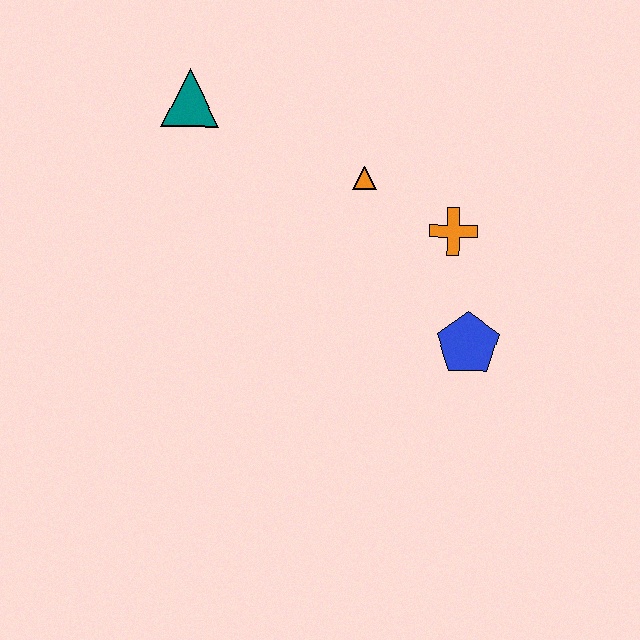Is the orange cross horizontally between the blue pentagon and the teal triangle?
Yes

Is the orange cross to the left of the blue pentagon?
Yes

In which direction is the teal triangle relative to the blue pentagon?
The teal triangle is to the left of the blue pentagon.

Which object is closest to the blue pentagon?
The orange cross is closest to the blue pentagon.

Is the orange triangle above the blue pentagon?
Yes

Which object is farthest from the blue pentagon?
The teal triangle is farthest from the blue pentagon.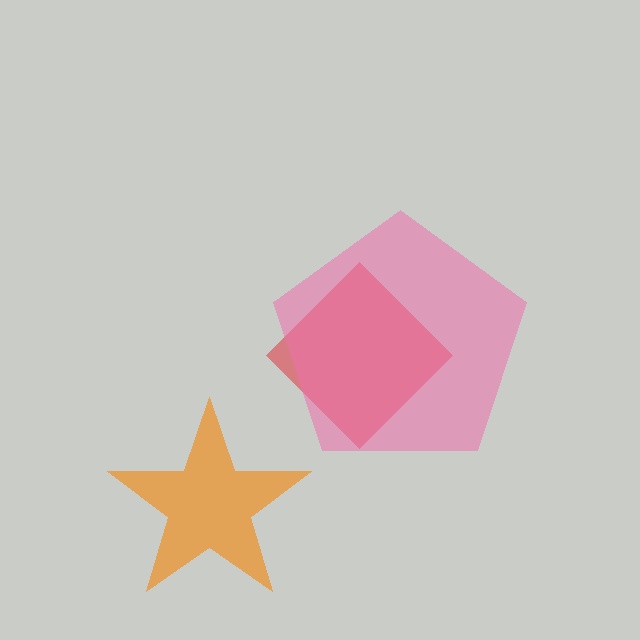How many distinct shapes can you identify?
There are 3 distinct shapes: a red diamond, an orange star, a pink pentagon.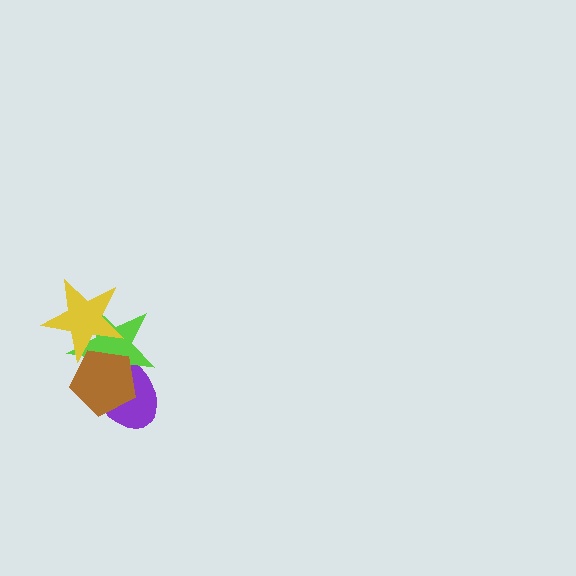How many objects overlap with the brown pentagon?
3 objects overlap with the brown pentagon.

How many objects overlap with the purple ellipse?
2 objects overlap with the purple ellipse.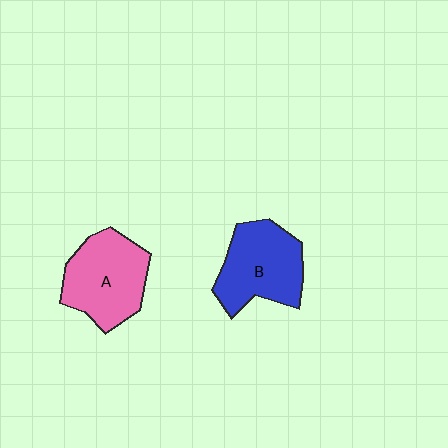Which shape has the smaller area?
Shape B (blue).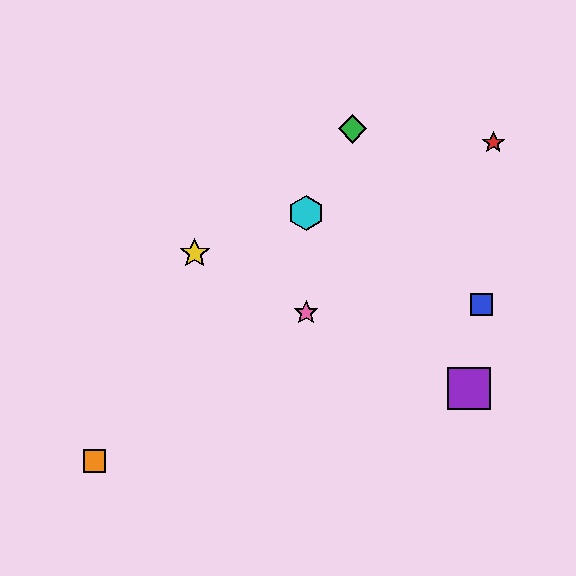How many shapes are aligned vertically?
2 shapes (the cyan hexagon, the pink star) are aligned vertically.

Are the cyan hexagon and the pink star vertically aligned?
Yes, both are at x≈306.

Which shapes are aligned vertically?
The cyan hexagon, the pink star are aligned vertically.